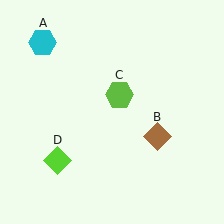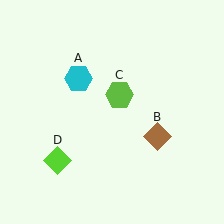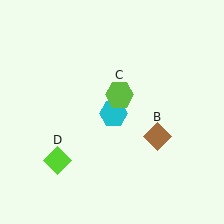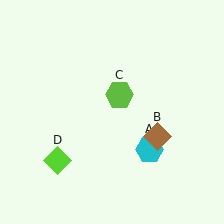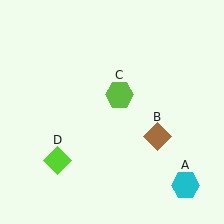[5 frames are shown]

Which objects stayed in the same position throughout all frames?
Brown diamond (object B) and lime hexagon (object C) and lime diamond (object D) remained stationary.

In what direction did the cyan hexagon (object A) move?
The cyan hexagon (object A) moved down and to the right.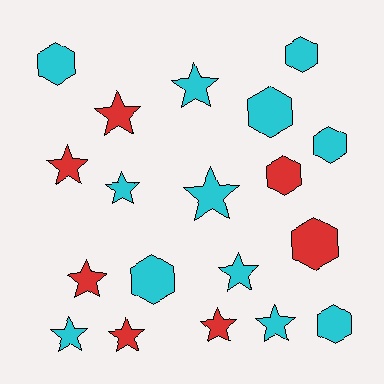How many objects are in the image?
There are 19 objects.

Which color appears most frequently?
Cyan, with 12 objects.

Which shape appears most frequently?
Star, with 11 objects.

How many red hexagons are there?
There are 2 red hexagons.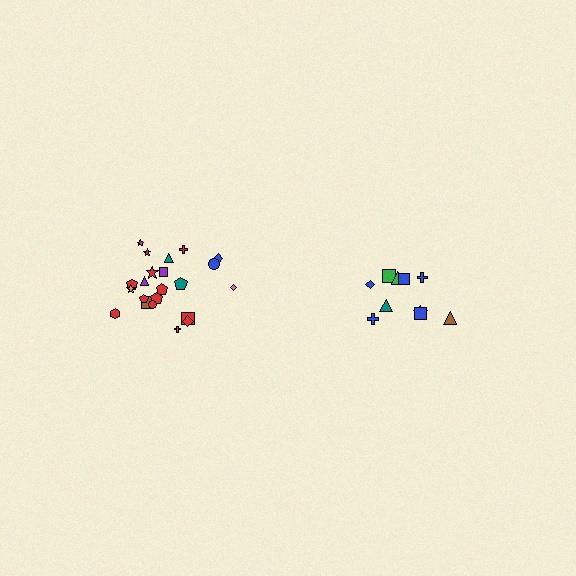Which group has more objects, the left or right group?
The left group.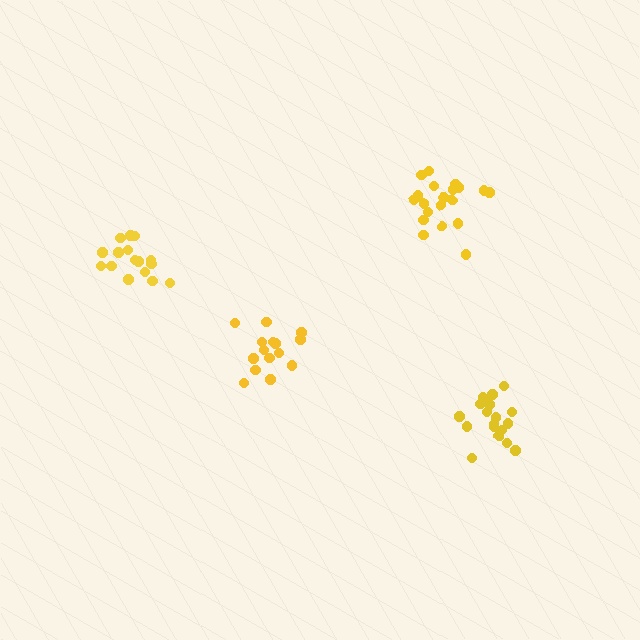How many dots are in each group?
Group 1: 21 dots, Group 2: 15 dots, Group 3: 19 dots, Group 4: 17 dots (72 total).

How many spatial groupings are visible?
There are 4 spatial groupings.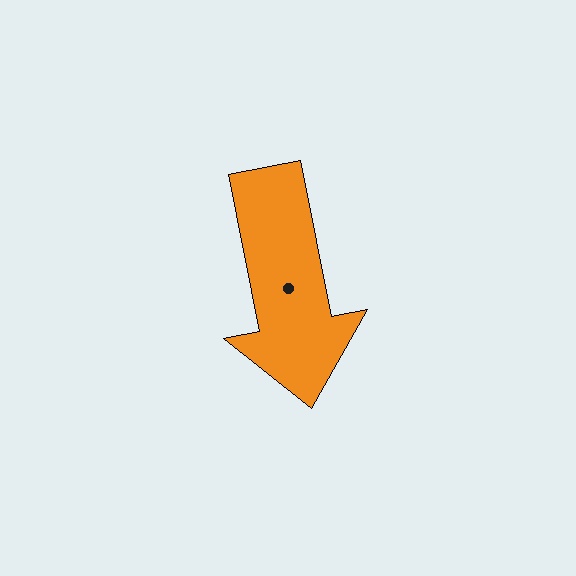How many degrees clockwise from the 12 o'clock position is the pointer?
Approximately 169 degrees.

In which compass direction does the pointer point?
South.